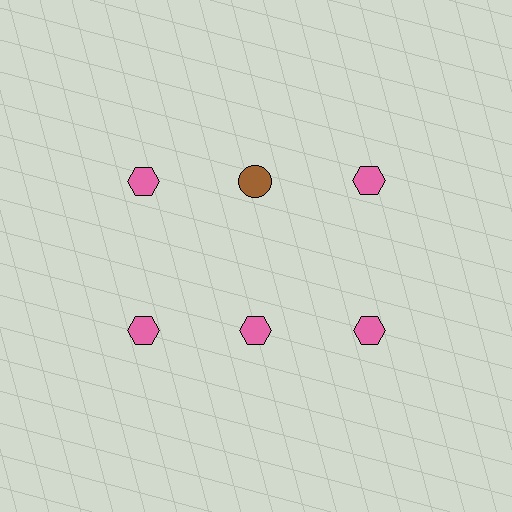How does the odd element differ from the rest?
It differs in both color (brown instead of pink) and shape (circle instead of hexagon).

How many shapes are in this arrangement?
There are 6 shapes arranged in a grid pattern.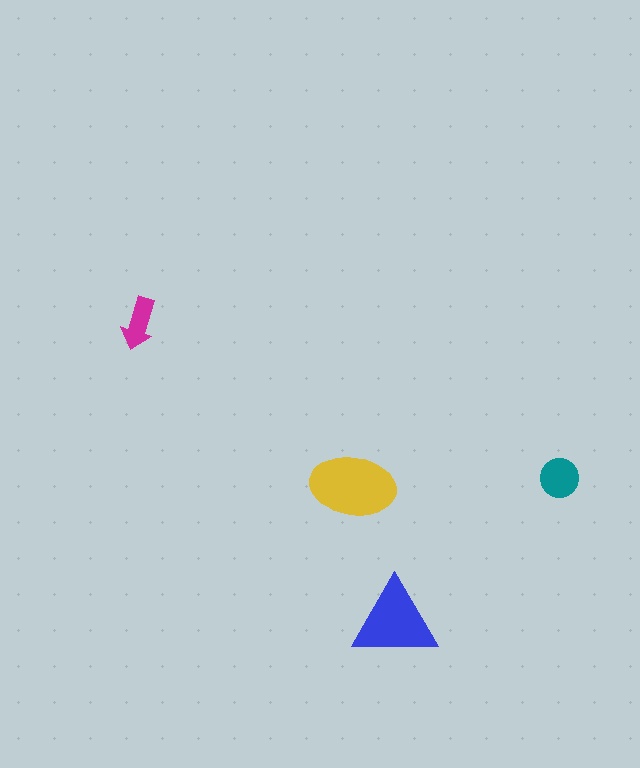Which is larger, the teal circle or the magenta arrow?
The teal circle.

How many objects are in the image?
There are 4 objects in the image.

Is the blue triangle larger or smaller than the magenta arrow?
Larger.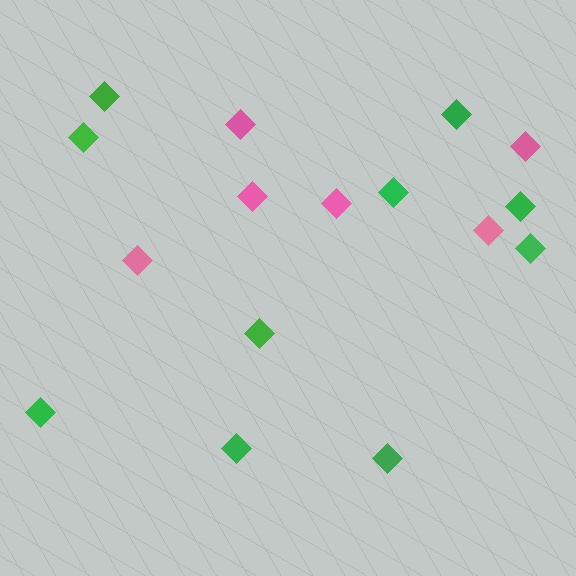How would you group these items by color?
There are 2 groups: one group of pink diamonds (6) and one group of green diamonds (10).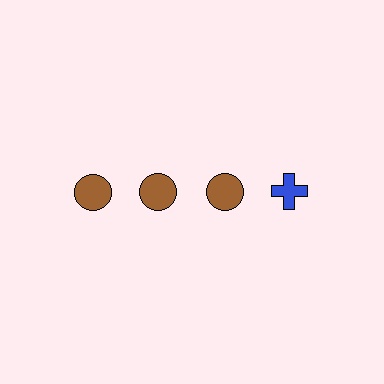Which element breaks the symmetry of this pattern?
The blue cross in the top row, second from right column breaks the symmetry. All other shapes are brown circles.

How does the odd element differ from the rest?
It differs in both color (blue instead of brown) and shape (cross instead of circle).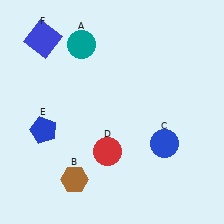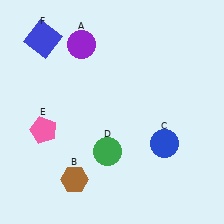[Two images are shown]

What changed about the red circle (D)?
In Image 1, D is red. In Image 2, it changed to green.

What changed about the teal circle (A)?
In Image 1, A is teal. In Image 2, it changed to purple.